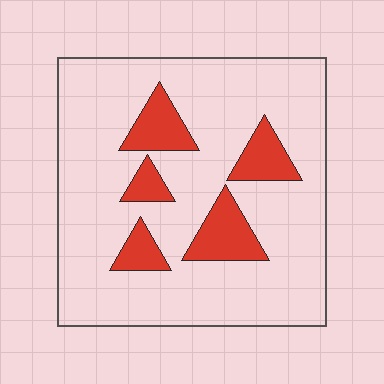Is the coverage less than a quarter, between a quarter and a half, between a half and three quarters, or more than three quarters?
Less than a quarter.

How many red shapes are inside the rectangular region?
5.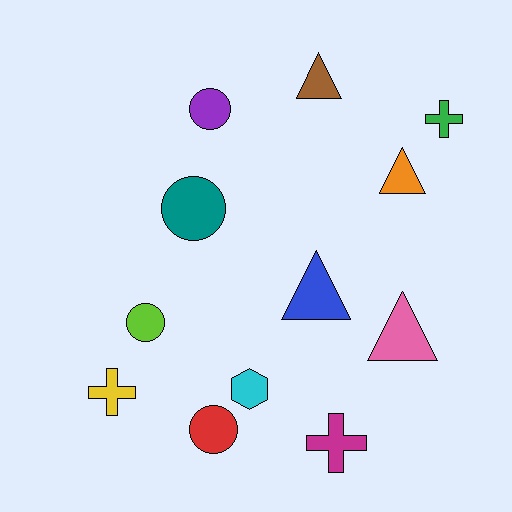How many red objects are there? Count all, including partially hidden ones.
There is 1 red object.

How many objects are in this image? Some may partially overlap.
There are 12 objects.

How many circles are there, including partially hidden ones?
There are 4 circles.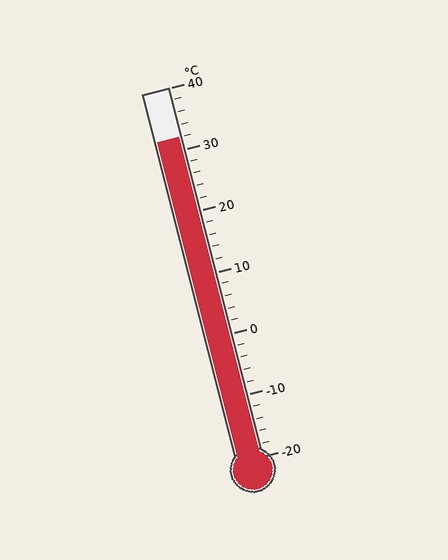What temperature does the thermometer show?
The thermometer shows approximately 32°C.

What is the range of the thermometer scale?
The thermometer scale ranges from -20°C to 40°C.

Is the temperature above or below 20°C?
The temperature is above 20°C.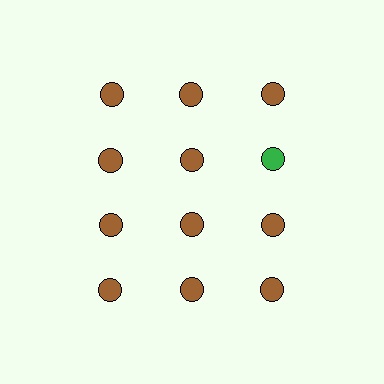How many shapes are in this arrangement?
There are 12 shapes arranged in a grid pattern.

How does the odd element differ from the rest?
It has a different color: green instead of brown.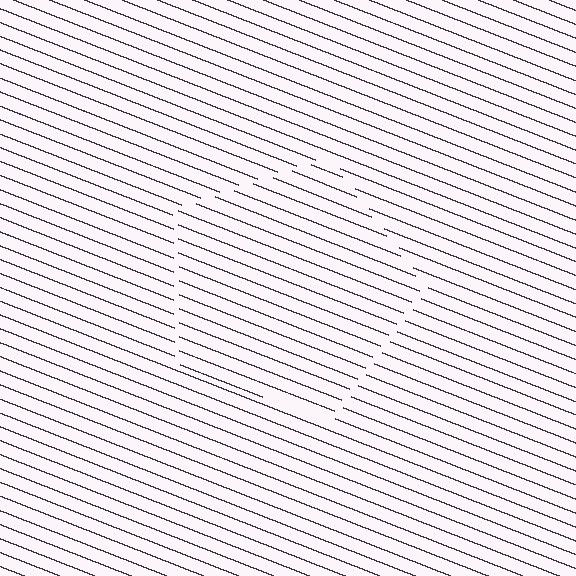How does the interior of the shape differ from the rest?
The interior of the shape contains the same grating, shifted by half a period — the contour is defined by the phase discontinuity where line-ends from the inner and outer gratings abut.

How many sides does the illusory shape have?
5 sides — the line-ends trace a pentagon.